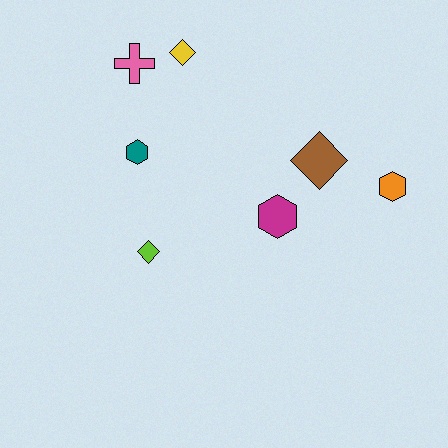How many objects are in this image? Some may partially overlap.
There are 7 objects.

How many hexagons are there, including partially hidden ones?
There are 3 hexagons.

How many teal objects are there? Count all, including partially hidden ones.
There is 1 teal object.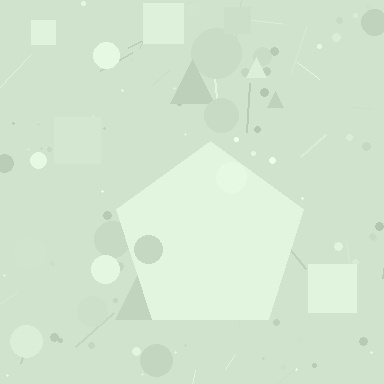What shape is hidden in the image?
A pentagon is hidden in the image.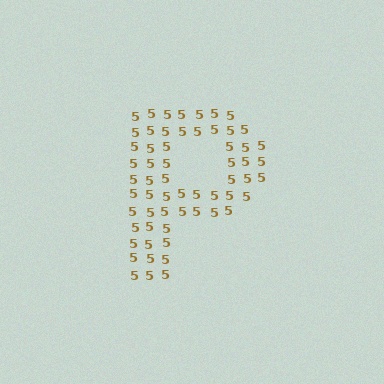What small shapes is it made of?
It is made of small digit 5's.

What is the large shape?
The large shape is the letter P.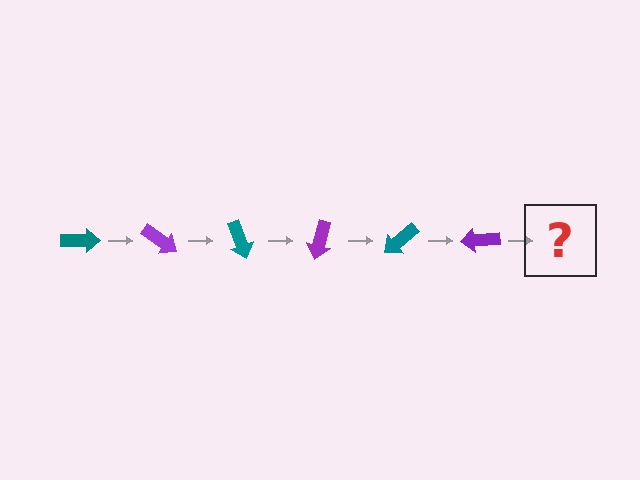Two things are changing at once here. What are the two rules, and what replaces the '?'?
The two rules are that it rotates 35 degrees each step and the color cycles through teal and purple. The '?' should be a teal arrow, rotated 210 degrees from the start.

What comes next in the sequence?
The next element should be a teal arrow, rotated 210 degrees from the start.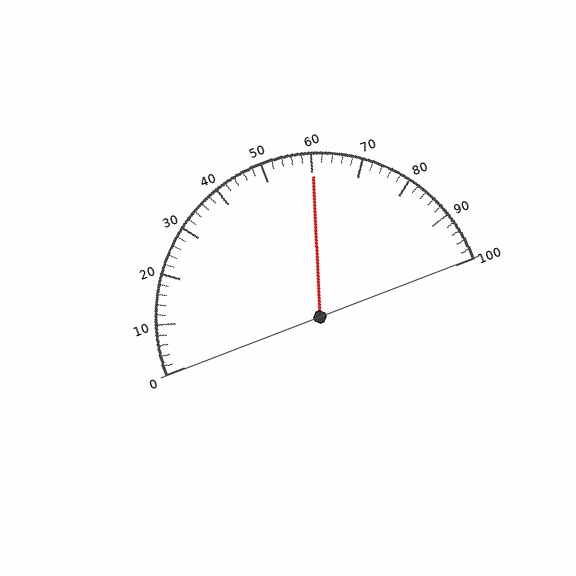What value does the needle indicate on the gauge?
The needle indicates approximately 60.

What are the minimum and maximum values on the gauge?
The gauge ranges from 0 to 100.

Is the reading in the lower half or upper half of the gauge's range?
The reading is in the upper half of the range (0 to 100).